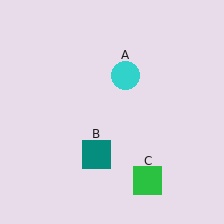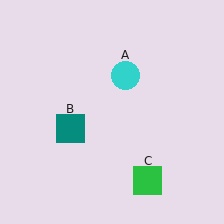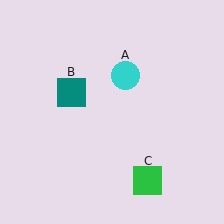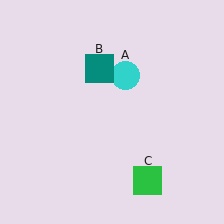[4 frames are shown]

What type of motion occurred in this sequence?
The teal square (object B) rotated clockwise around the center of the scene.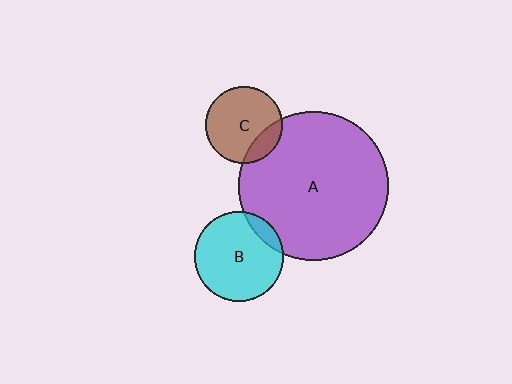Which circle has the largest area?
Circle A (purple).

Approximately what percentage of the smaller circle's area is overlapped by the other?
Approximately 20%.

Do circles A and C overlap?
Yes.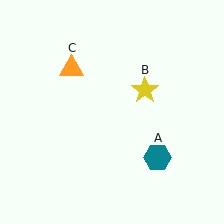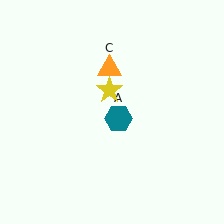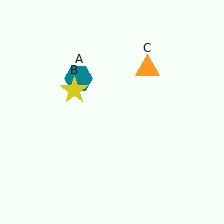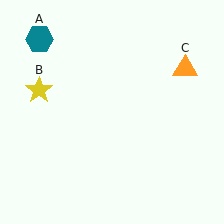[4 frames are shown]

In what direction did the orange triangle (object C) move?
The orange triangle (object C) moved right.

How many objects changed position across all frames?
3 objects changed position: teal hexagon (object A), yellow star (object B), orange triangle (object C).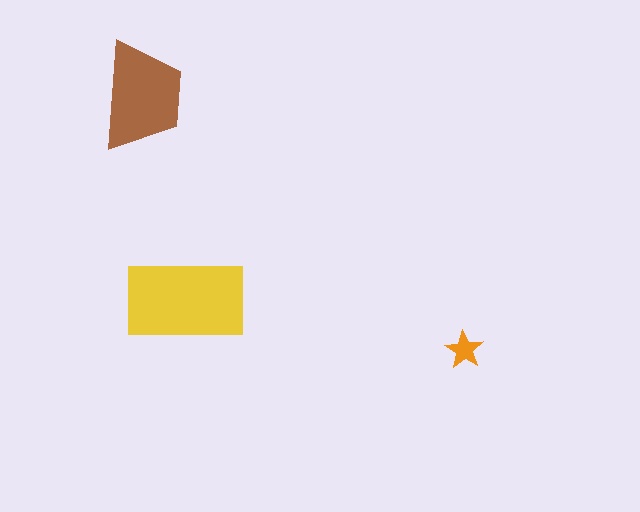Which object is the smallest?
The orange star.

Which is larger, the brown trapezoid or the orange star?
The brown trapezoid.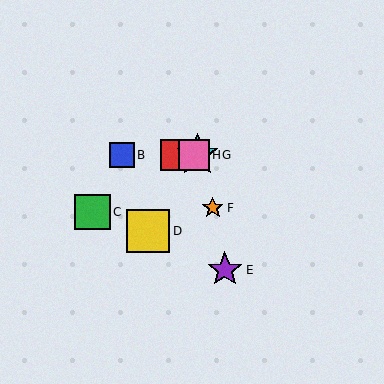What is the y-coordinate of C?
Object C is at y≈213.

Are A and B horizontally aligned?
Yes, both are at y≈155.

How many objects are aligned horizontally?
4 objects (A, B, G, H) are aligned horizontally.